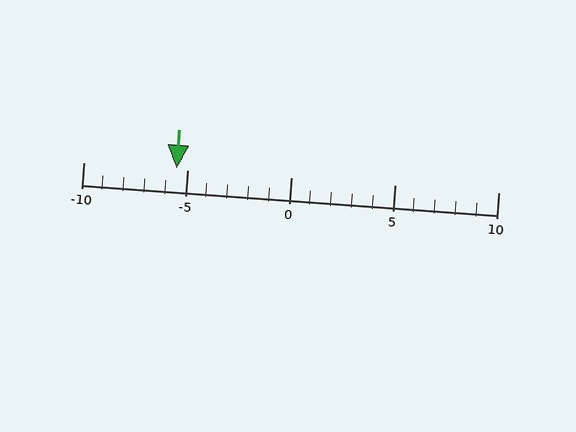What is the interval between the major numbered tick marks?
The major tick marks are spaced 5 units apart.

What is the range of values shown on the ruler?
The ruler shows values from -10 to 10.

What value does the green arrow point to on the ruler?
The green arrow points to approximately -6.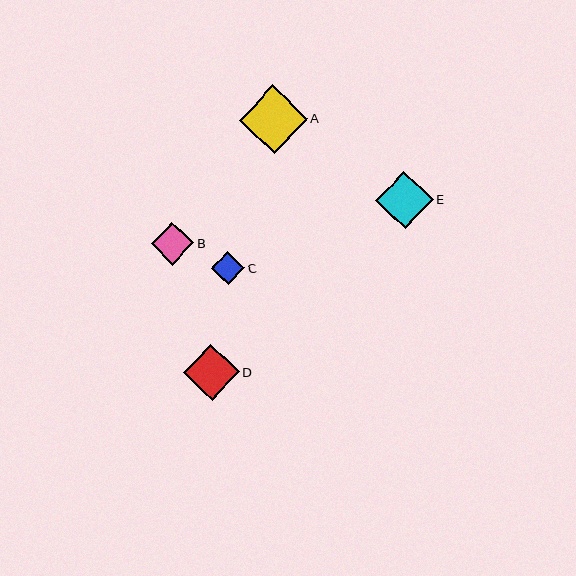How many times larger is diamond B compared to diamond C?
Diamond B is approximately 1.3 times the size of diamond C.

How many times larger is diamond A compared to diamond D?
Diamond A is approximately 1.2 times the size of diamond D.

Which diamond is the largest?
Diamond A is the largest with a size of approximately 68 pixels.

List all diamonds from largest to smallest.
From largest to smallest: A, E, D, B, C.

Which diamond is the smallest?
Diamond C is the smallest with a size of approximately 33 pixels.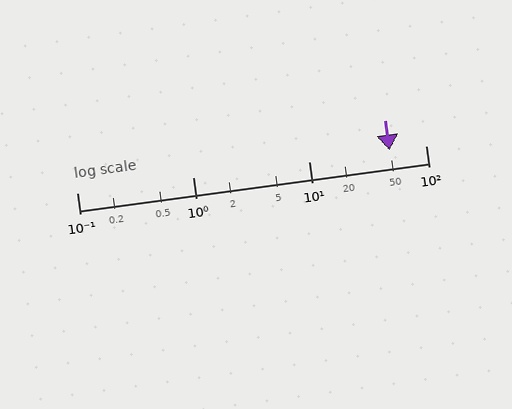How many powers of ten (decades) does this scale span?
The scale spans 3 decades, from 0.1 to 100.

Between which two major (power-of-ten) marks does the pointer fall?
The pointer is between 10 and 100.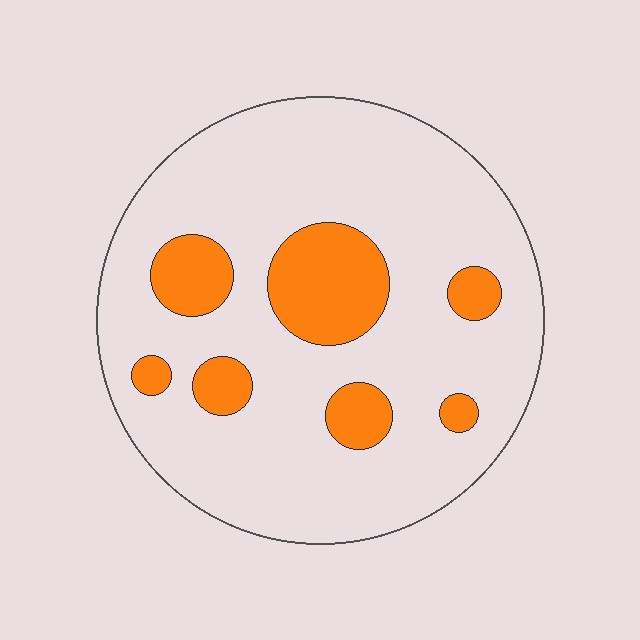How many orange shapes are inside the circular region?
7.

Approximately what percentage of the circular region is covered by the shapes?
Approximately 20%.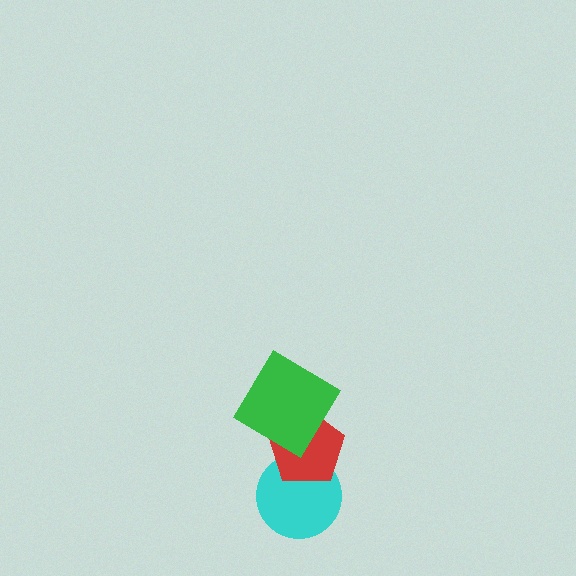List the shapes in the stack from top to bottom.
From top to bottom: the green diamond, the red pentagon, the cyan circle.